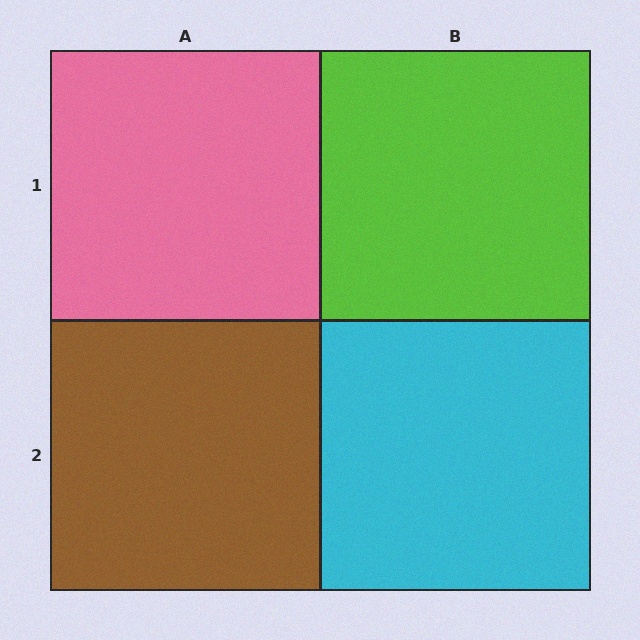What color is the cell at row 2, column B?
Cyan.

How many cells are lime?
1 cell is lime.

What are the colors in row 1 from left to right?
Pink, lime.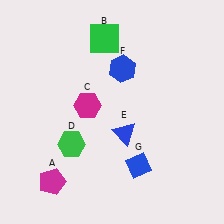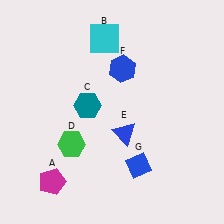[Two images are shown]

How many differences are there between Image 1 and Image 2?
There are 2 differences between the two images.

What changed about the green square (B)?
In Image 1, B is green. In Image 2, it changed to cyan.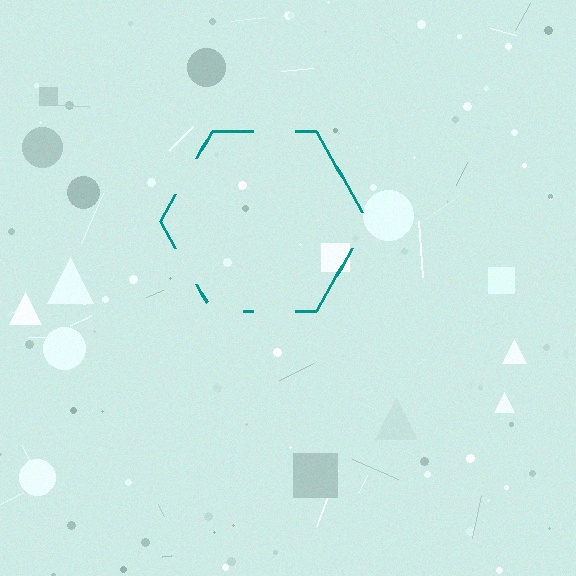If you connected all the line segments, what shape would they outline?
They would outline a hexagon.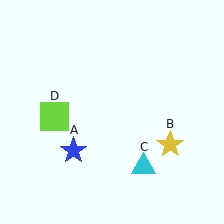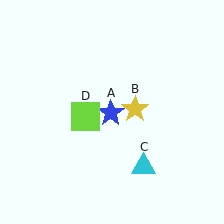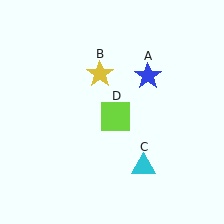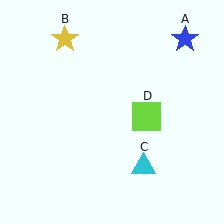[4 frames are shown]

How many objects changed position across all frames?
3 objects changed position: blue star (object A), yellow star (object B), lime square (object D).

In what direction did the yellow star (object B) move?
The yellow star (object B) moved up and to the left.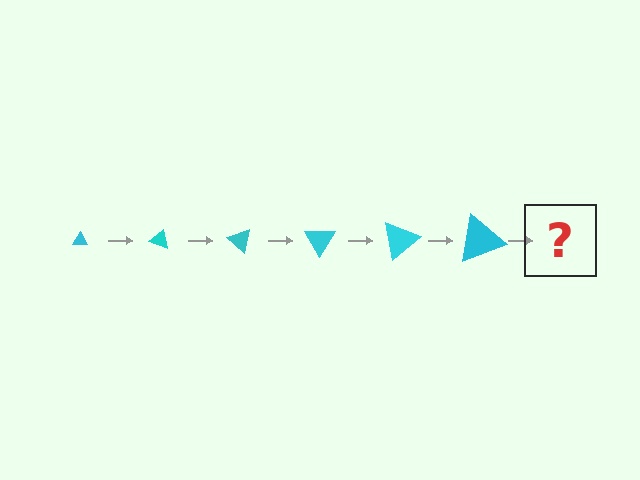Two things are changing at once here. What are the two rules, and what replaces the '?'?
The two rules are that the triangle grows larger each step and it rotates 20 degrees each step. The '?' should be a triangle, larger than the previous one and rotated 120 degrees from the start.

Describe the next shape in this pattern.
It should be a triangle, larger than the previous one and rotated 120 degrees from the start.